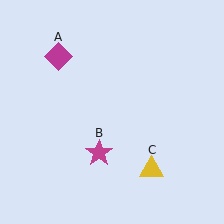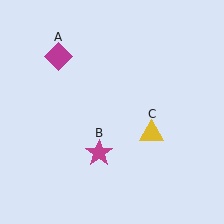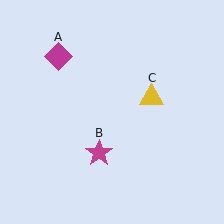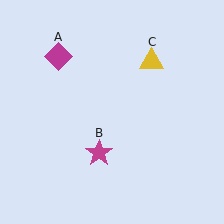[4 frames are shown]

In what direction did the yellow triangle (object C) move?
The yellow triangle (object C) moved up.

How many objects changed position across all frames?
1 object changed position: yellow triangle (object C).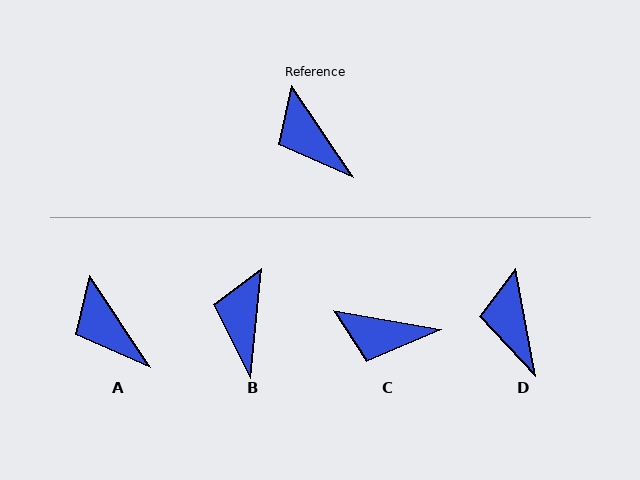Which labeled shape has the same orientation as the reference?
A.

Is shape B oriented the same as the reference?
No, it is off by about 40 degrees.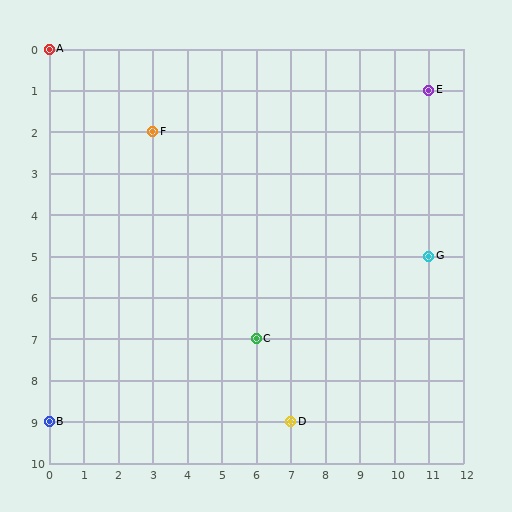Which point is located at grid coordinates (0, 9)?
Point B is at (0, 9).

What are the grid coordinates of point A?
Point A is at grid coordinates (0, 0).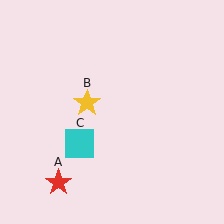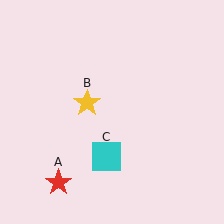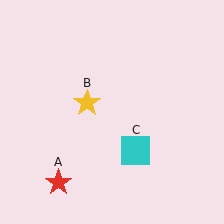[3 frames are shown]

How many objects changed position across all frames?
1 object changed position: cyan square (object C).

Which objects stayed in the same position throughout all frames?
Red star (object A) and yellow star (object B) remained stationary.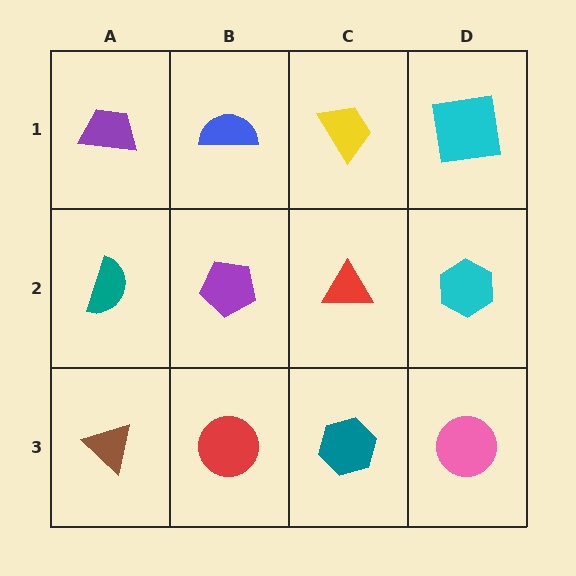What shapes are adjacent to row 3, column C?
A red triangle (row 2, column C), a red circle (row 3, column B), a pink circle (row 3, column D).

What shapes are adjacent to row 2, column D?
A cyan square (row 1, column D), a pink circle (row 3, column D), a red triangle (row 2, column C).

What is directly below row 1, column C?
A red triangle.